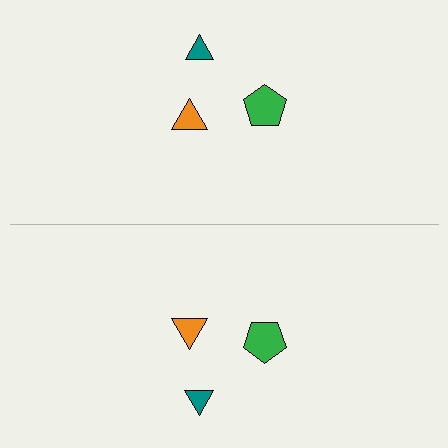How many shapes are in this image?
There are 6 shapes in this image.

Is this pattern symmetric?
Yes, this pattern has bilateral (reflection) symmetry.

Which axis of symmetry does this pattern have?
The pattern has a horizontal axis of symmetry running through the center of the image.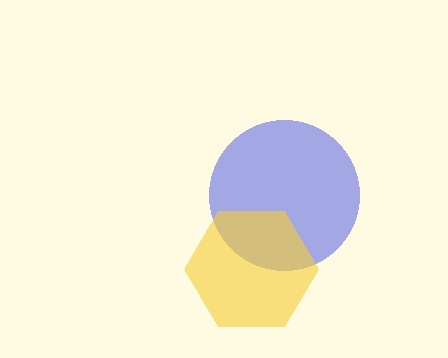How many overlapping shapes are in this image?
There are 2 overlapping shapes in the image.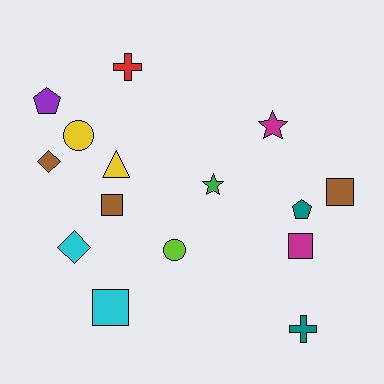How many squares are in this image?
There are 4 squares.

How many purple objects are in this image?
There is 1 purple object.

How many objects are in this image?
There are 15 objects.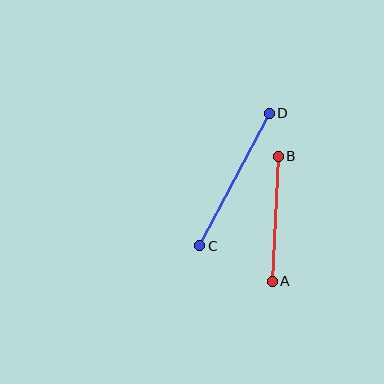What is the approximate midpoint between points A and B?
The midpoint is at approximately (275, 219) pixels.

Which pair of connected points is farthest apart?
Points C and D are farthest apart.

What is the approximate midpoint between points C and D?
The midpoint is at approximately (235, 180) pixels.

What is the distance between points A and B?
The distance is approximately 125 pixels.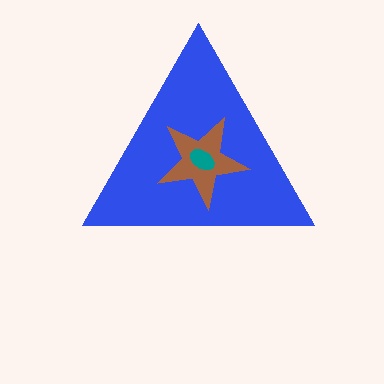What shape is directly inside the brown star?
The teal ellipse.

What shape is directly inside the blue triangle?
The brown star.